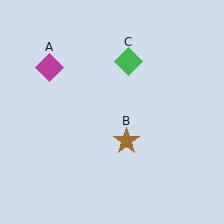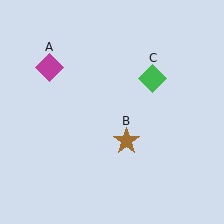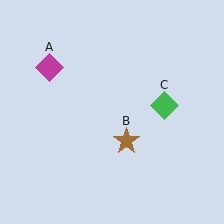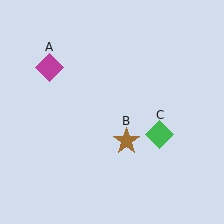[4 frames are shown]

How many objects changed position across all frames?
1 object changed position: green diamond (object C).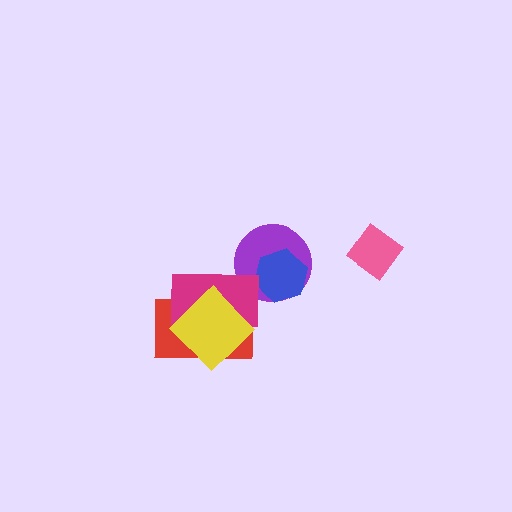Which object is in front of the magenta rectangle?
The yellow diamond is in front of the magenta rectangle.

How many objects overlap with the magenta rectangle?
3 objects overlap with the magenta rectangle.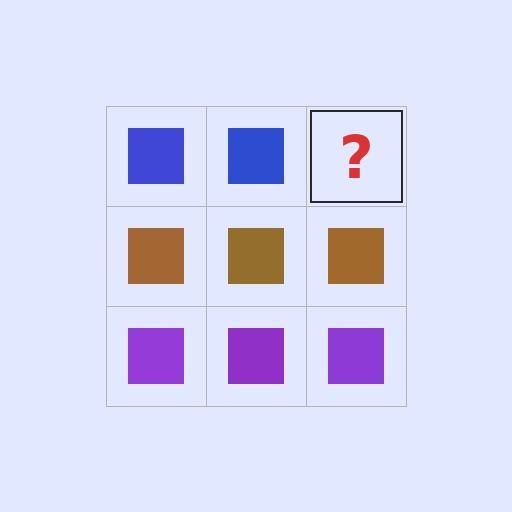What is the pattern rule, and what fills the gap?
The rule is that each row has a consistent color. The gap should be filled with a blue square.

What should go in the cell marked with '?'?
The missing cell should contain a blue square.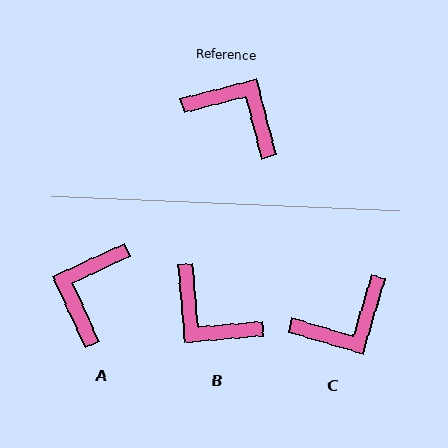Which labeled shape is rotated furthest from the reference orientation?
B, about 170 degrees away.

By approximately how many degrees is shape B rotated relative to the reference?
Approximately 170 degrees counter-clockwise.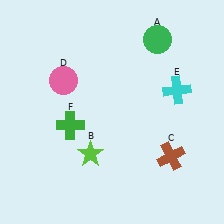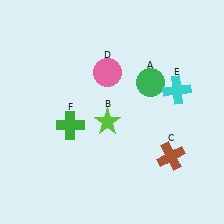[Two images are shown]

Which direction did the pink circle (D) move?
The pink circle (D) moved right.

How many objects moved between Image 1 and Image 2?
3 objects moved between the two images.